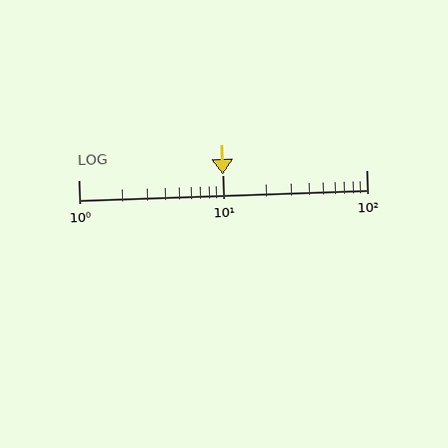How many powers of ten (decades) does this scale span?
The scale spans 2 decades, from 1 to 100.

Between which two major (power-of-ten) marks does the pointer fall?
The pointer is between 10 and 100.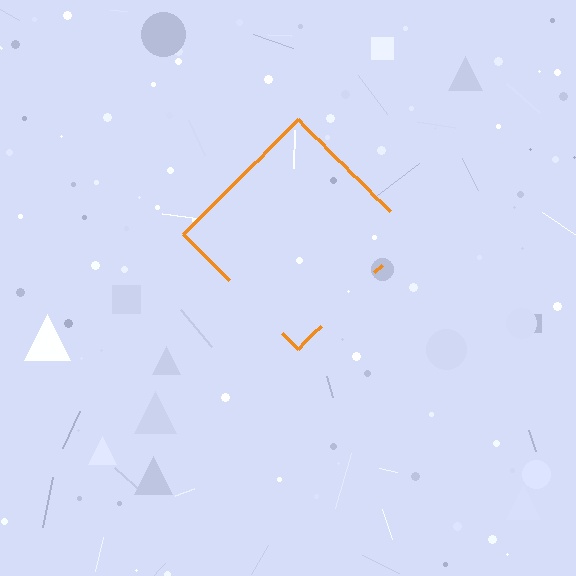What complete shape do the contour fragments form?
The contour fragments form a diamond.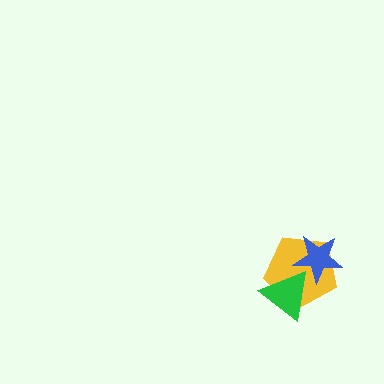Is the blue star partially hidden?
Yes, it is partially covered by another shape.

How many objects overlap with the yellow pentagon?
2 objects overlap with the yellow pentagon.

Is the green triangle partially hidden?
No, no other shape covers it.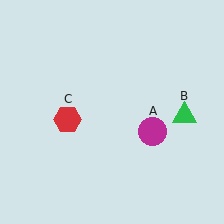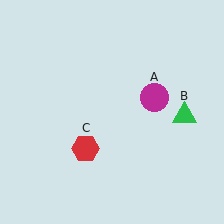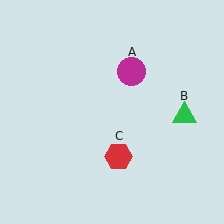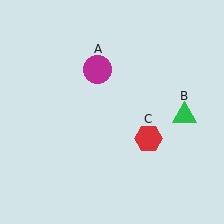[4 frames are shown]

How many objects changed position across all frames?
2 objects changed position: magenta circle (object A), red hexagon (object C).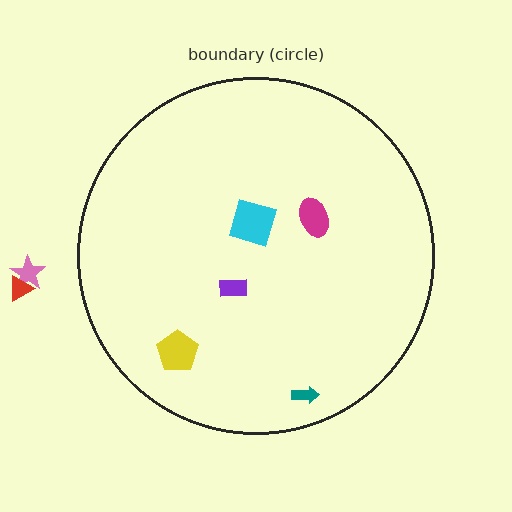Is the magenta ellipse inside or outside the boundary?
Inside.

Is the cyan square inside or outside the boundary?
Inside.